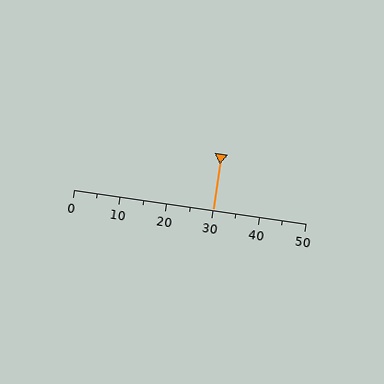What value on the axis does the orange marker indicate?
The marker indicates approximately 30.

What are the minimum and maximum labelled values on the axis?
The axis runs from 0 to 50.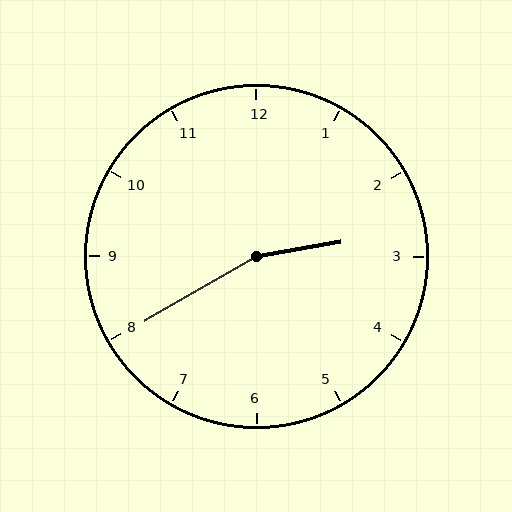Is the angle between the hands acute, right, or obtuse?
It is obtuse.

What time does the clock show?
2:40.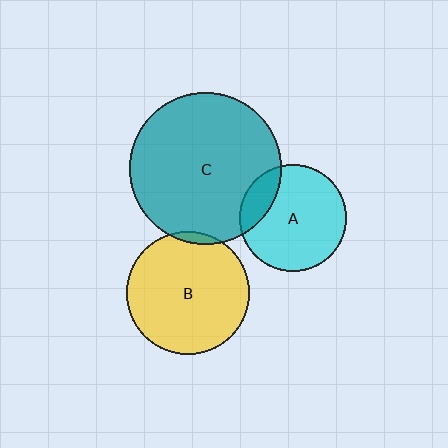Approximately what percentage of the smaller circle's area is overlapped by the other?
Approximately 5%.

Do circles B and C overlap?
Yes.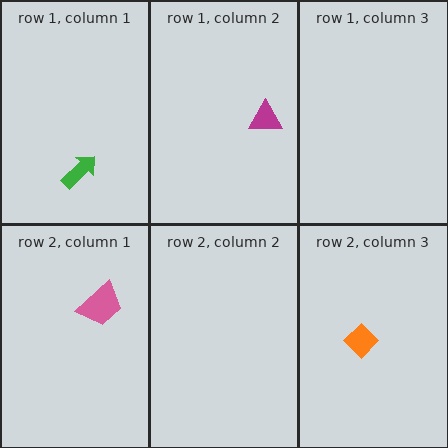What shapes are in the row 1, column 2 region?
The magenta triangle.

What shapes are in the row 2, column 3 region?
The orange diamond.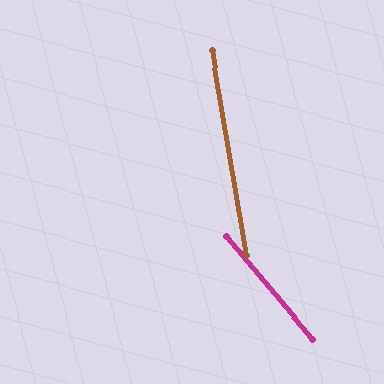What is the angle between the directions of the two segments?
Approximately 30 degrees.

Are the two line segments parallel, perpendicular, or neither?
Neither parallel nor perpendicular — they differ by about 30°.